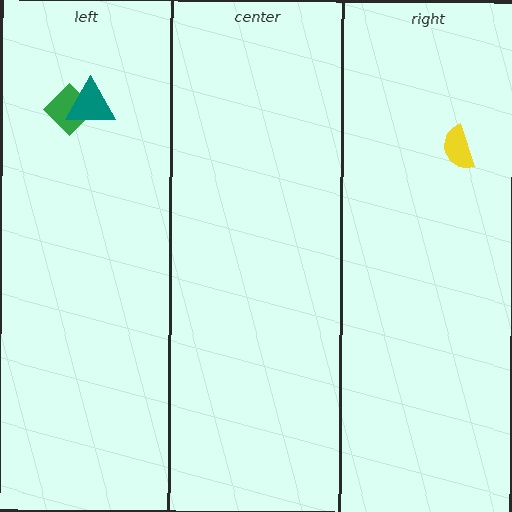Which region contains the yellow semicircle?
The right region.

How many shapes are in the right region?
1.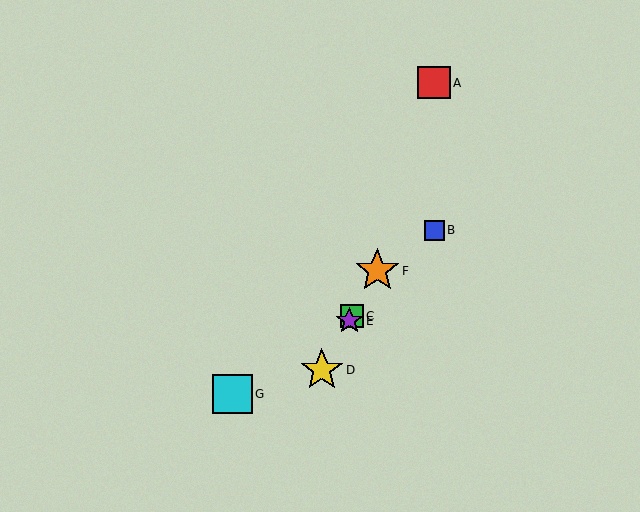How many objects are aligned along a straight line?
4 objects (C, D, E, F) are aligned along a straight line.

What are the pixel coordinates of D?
Object D is at (322, 370).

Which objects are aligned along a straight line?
Objects C, D, E, F are aligned along a straight line.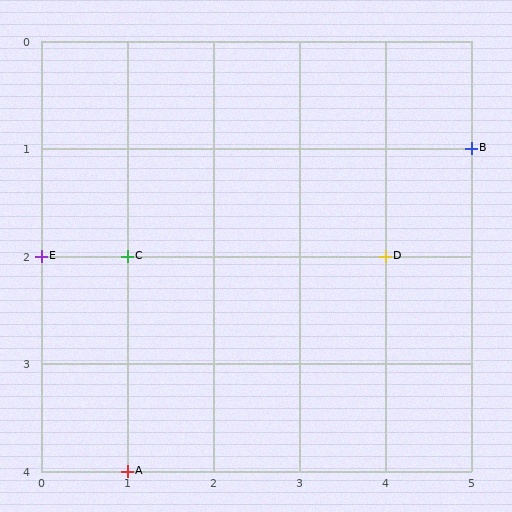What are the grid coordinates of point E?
Point E is at grid coordinates (0, 2).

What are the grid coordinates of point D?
Point D is at grid coordinates (4, 2).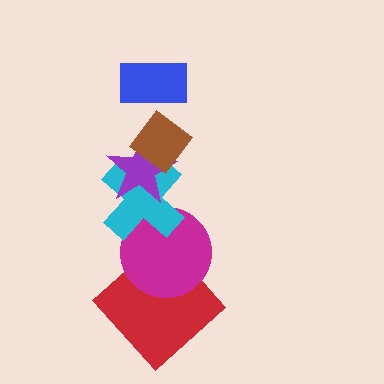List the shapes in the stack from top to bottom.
From top to bottom: the blue rectangle, the brown diamond, the purple star, the cyan cross, the magenta circle, the red diamond.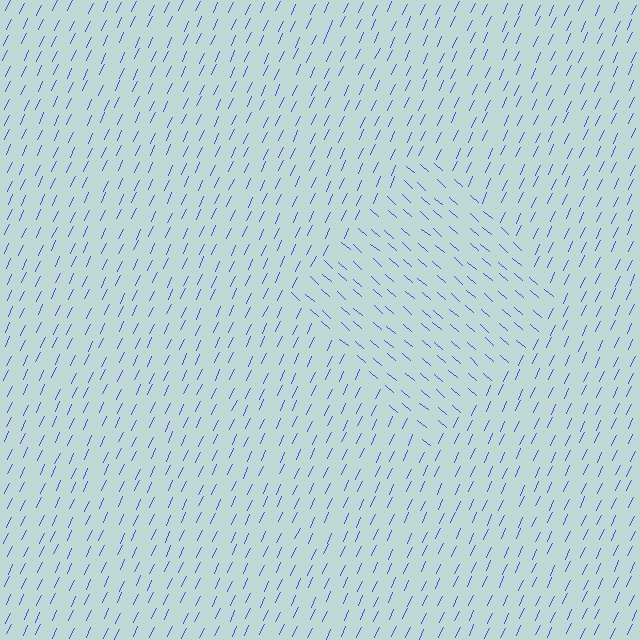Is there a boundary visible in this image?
Yes, there is a texture boundary formed by a change in line orientation.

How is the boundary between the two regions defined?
The boundary is defined purely by a change in line orientation (approximately 74 degrees difference). All lines are the same color and thickness.